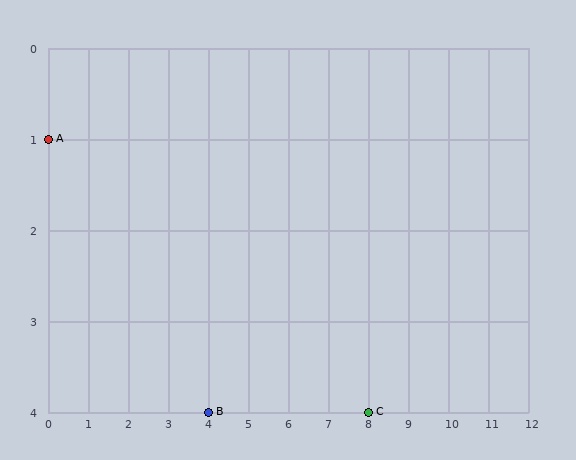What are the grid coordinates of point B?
Point B is at grid coordinates (4, 4).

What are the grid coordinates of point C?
Point C is at grid coordinates (8, 4).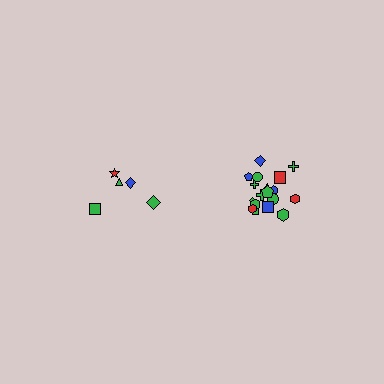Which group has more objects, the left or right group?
The right group.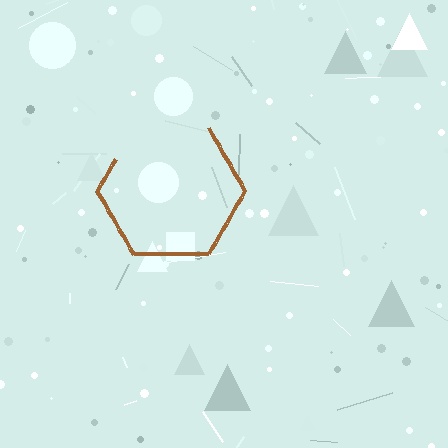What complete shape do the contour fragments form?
The contour fragments form a hexagon.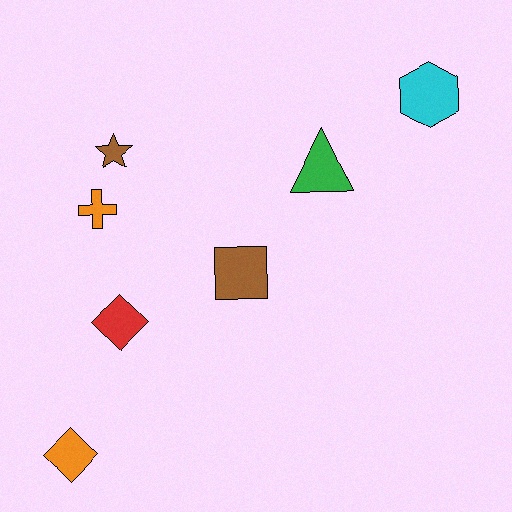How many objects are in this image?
There are 7 objects.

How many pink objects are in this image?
There are no pink objects.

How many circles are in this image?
There are no circles.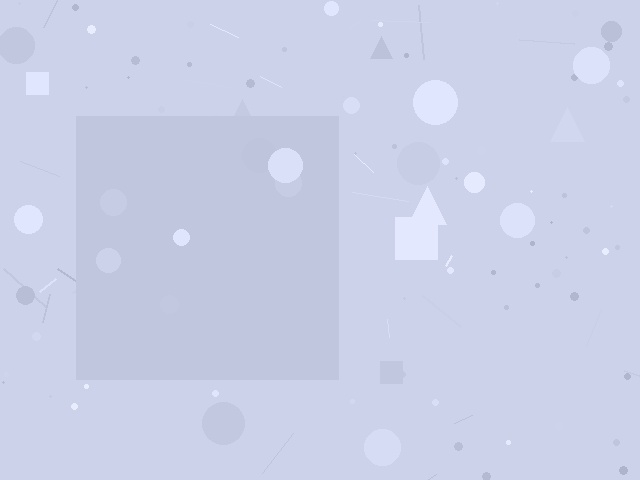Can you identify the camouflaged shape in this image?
The camouflaged shape is a square.